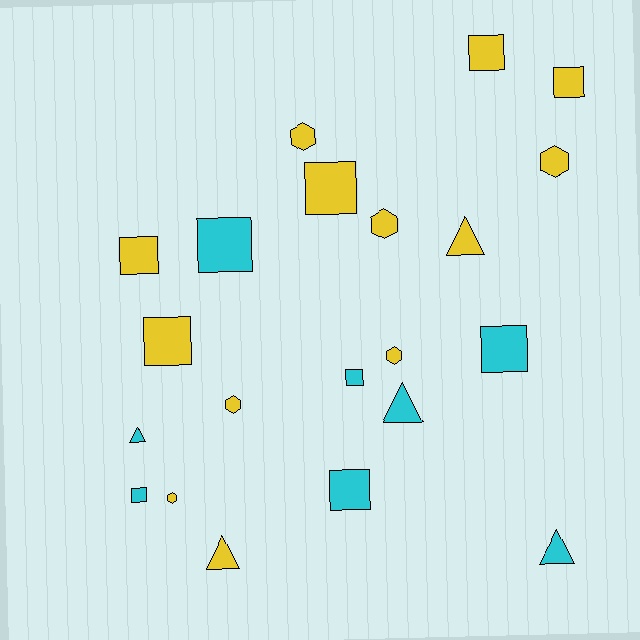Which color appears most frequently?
Yellow, with 13 objects.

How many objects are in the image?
There are 21 objects.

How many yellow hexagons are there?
There are 6 yellow hexagons.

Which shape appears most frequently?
Square, with 10 objects.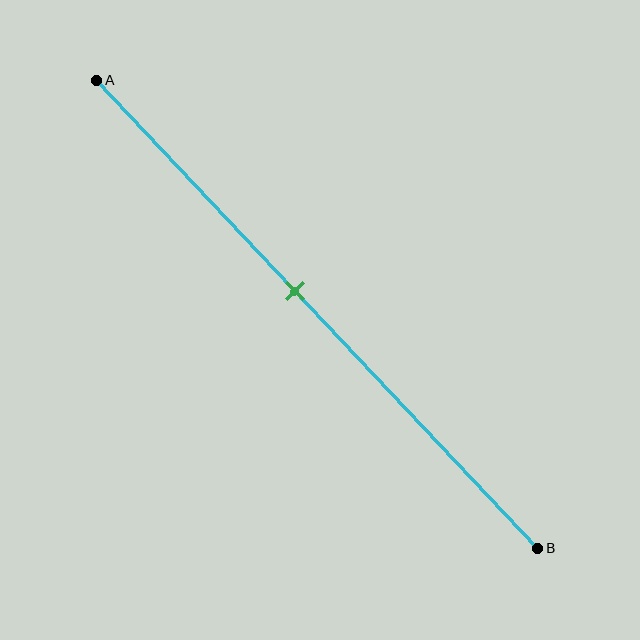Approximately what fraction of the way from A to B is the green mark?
The green mark is approximately 45% of the way from A to B.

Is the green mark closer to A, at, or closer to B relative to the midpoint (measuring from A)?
The green mark is closer to point A than the midpoint of segment AB.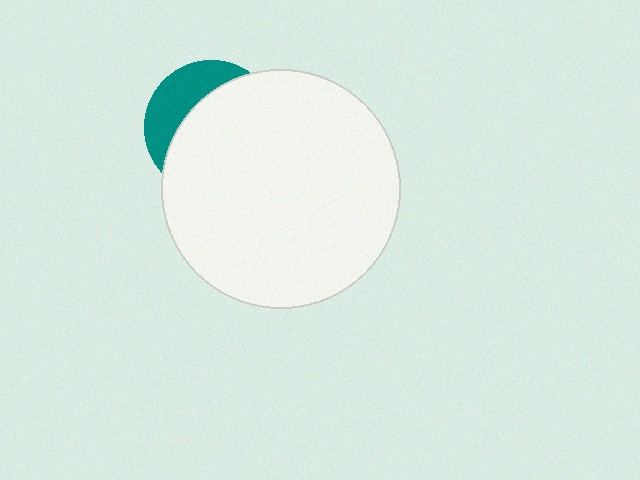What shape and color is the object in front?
The object in front is a white circle.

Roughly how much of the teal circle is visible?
A small part of it is visible (roughly 31%).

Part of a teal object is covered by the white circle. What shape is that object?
It is a circle.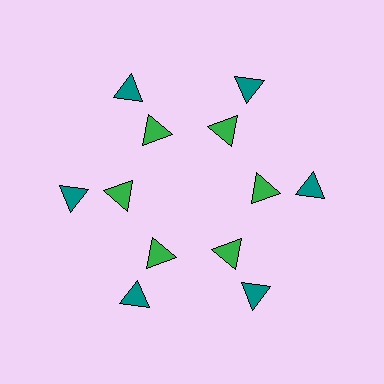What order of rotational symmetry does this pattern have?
This pattern has 6-fold rotational symmetry.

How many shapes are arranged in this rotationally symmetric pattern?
There are 12 shapes, arranged in 6 groups of 2.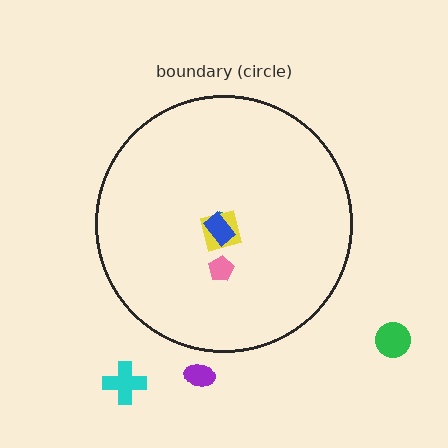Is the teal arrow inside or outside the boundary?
Inside.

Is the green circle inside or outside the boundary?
Outside.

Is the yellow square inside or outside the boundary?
Inside.